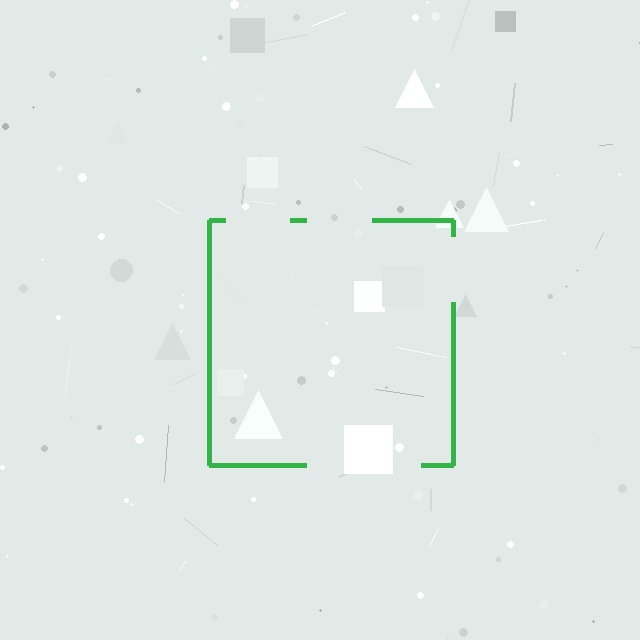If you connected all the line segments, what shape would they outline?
They would outline a square.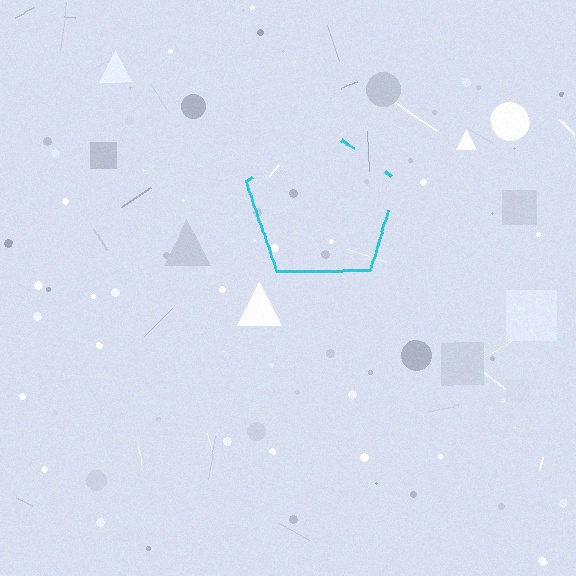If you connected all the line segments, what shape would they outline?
They would outline a pentagon.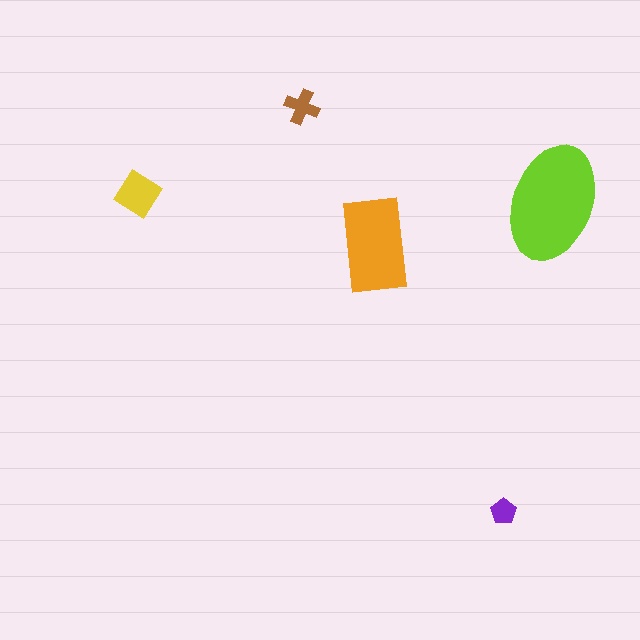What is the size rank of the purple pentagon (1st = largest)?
5th.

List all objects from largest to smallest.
The lime ellipse, the orange rectangle, the yellow diamond, the brown cross, the purple pentagon.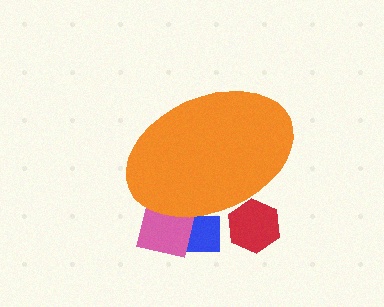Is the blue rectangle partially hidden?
Yes, the blue rectangle is partially hidden behind the orange ellipse.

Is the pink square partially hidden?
Yes, the pink square is partially hidden behind the orange ellipse.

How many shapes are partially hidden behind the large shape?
3 shapes are partially hidden.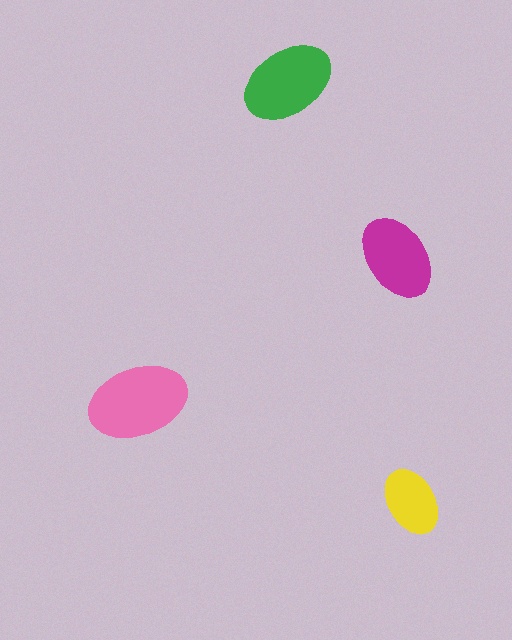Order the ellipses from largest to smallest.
the pink one, the green one, the magenta one, the yellow one.